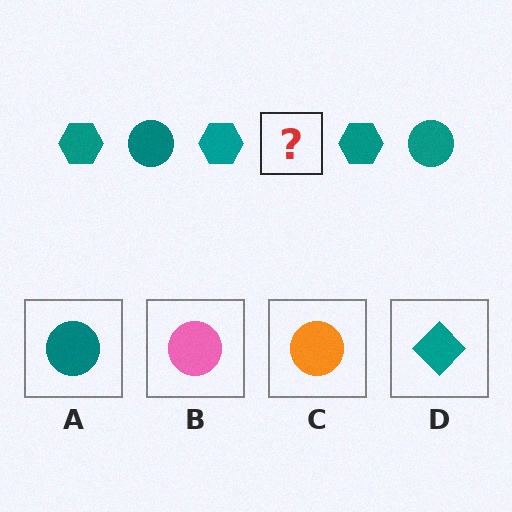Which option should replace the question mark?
Option A.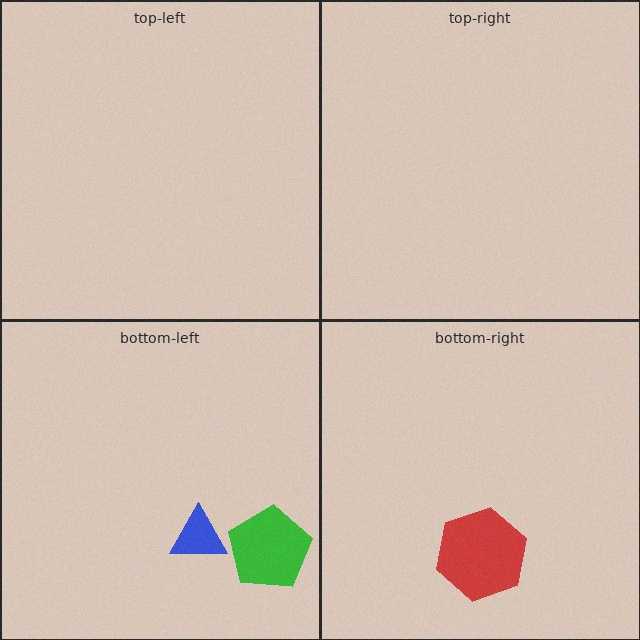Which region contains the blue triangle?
The bottom-left region.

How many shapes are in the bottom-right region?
1.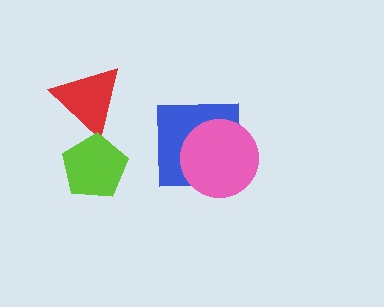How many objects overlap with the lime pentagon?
1 object overlaps with the lime pentagon.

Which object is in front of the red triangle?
The lime pentagon is in front of the red triangle.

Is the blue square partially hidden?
Yes, it is partially covered by another shape.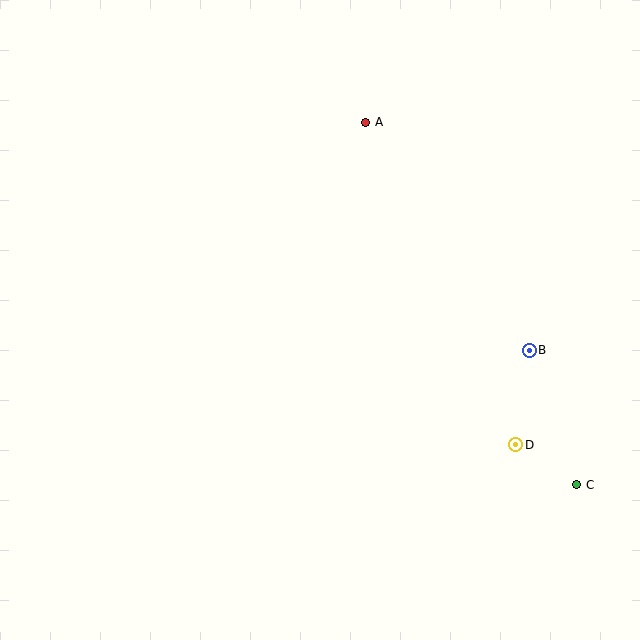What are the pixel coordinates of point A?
Point A is at (366, 122).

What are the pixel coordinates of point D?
Point D is at (516, 445).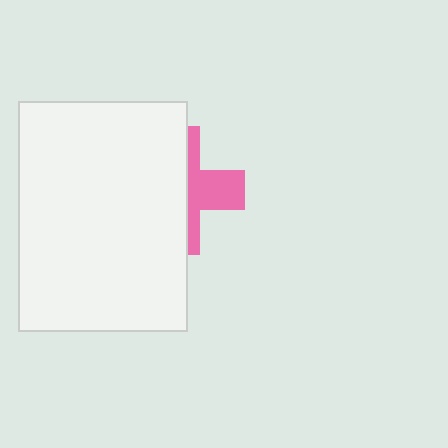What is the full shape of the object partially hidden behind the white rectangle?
The partially hidden object is a pink cross.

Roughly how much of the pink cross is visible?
A small part of it is visible (roughly 39%).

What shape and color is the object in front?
The object in front is a white rectangle.